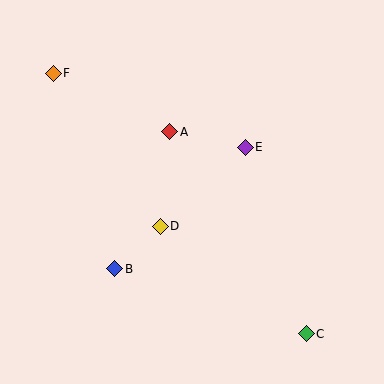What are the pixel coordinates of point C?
Point C is at (306, 334).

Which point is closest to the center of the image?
Point D at (160, 226) is closest to the center.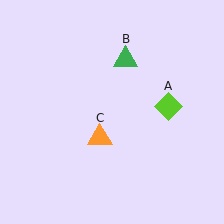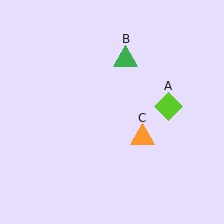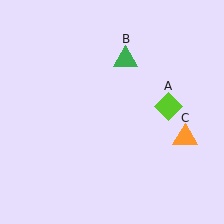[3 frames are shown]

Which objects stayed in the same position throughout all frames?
Lime diamond (object A) and green triangle (object B) remained stationary.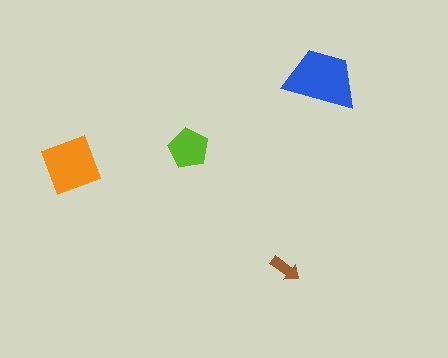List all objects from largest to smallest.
The blue trapezoid, the orange diamond, the lime pentagon, the brown arrow.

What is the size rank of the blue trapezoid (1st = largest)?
1st.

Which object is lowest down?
The brown arrow is bottommost.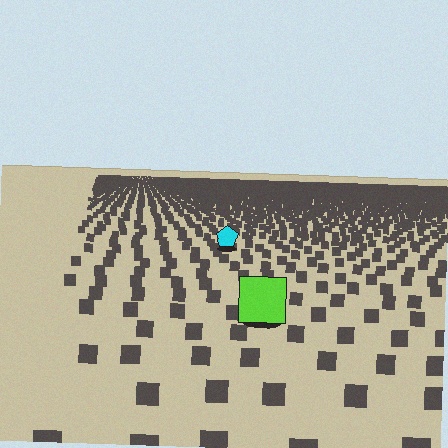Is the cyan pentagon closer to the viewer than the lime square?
No. The lime square is closer — you can tell from the texture gradient: the ground texture is coarser near it.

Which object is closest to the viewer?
The lime square is closest. The texture marks near it are larger and more spread out.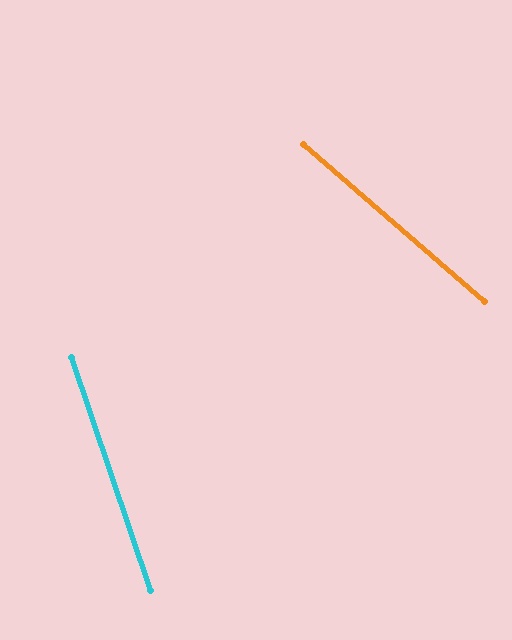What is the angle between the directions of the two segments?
Approximately 30 degrees.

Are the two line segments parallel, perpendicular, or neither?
Neither parallel nor perpendicular — they differ by about 30°.